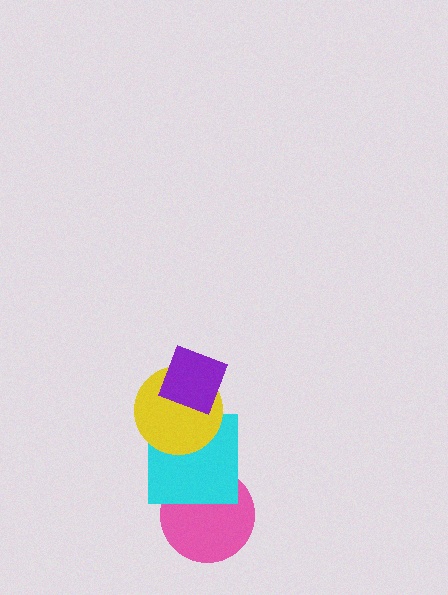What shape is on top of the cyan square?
The yellow circle is on top of the cyan square.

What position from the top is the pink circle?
The pink circle is 4th from the top.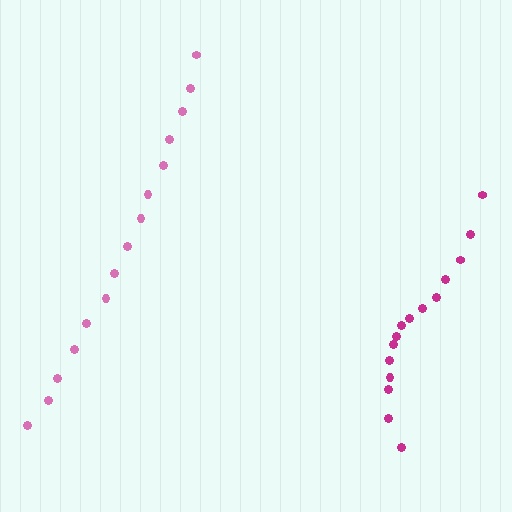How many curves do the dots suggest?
There are 2 distinct paths.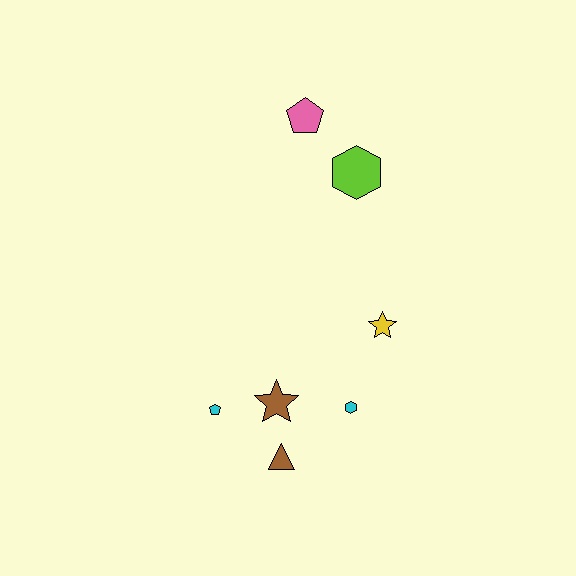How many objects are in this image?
There are 7 objects.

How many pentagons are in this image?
There are 2 pentagons.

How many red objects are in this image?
There are no red objects.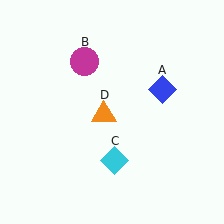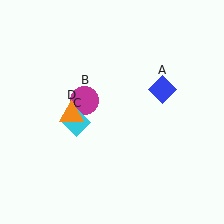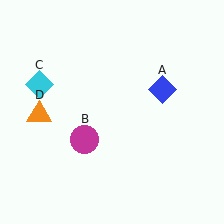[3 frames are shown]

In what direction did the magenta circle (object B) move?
The magenta circle (object B) moved down.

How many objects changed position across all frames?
3 objects changed position: magenta circle (object B), cyan diamond (object C), orange triangle (object D).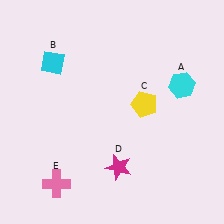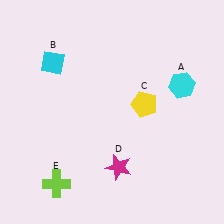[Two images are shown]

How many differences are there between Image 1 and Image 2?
There is 1 difference between the two images.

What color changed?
The cross (E) changed from pink in Image 1 to lime in Image 2.